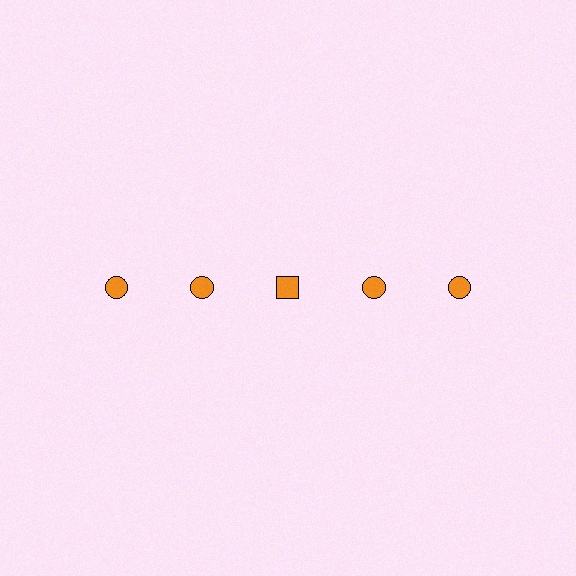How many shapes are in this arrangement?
There are 5 shapes arranged in a grid pattern.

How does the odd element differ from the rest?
It has a different shape: square instead of circle.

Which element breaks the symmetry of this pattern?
The orange square in the top row, center column breaks the symmetry. All other shapes are orange circles.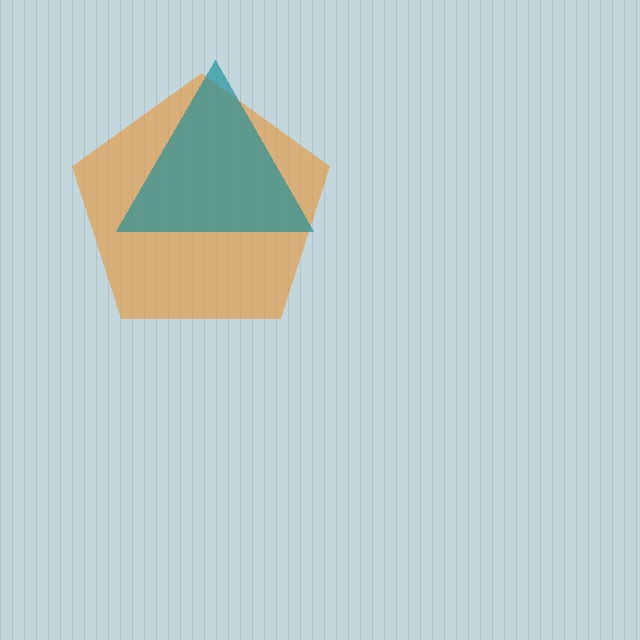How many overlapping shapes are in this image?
There are 2 overlapping shapes in the image.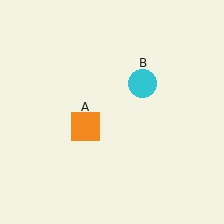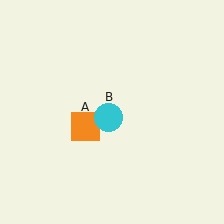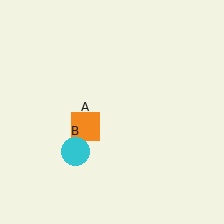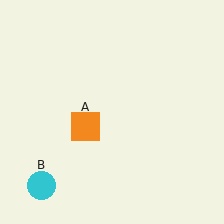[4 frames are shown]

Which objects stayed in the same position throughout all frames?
Orange square (object A) remained stationary.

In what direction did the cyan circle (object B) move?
The cyan circle (object B) moved down and to the left.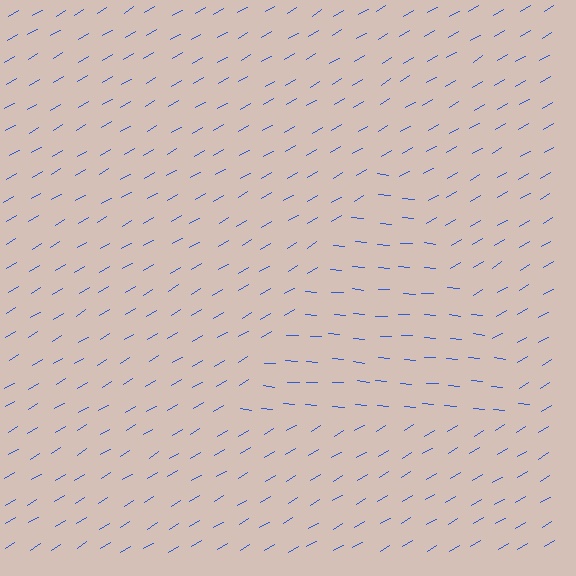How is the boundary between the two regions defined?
The boundary is defined purely by a change in line orientation (approximately 35 degrees difference). All lines are the same color and thickness.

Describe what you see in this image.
The image is filled with small blue line segments. A triangle region in the image has lines oriented differently from the surrounding lines, creating a visible texture boundary.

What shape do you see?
I see a triangle.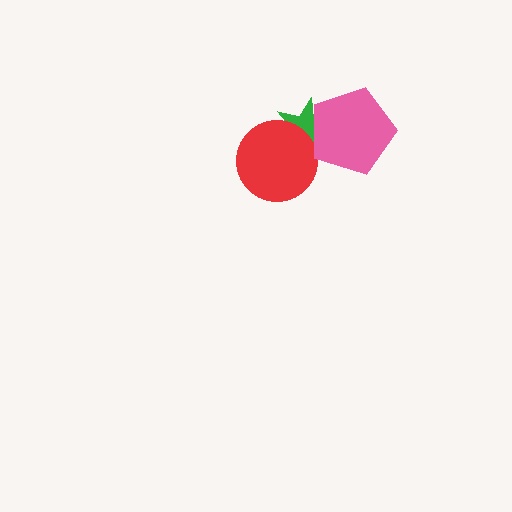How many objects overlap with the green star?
2 objects overlap with the green star.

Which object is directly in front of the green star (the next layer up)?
The red circle is directly in front of the green star.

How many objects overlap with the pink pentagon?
1 object overlaps with the pink pentagon.